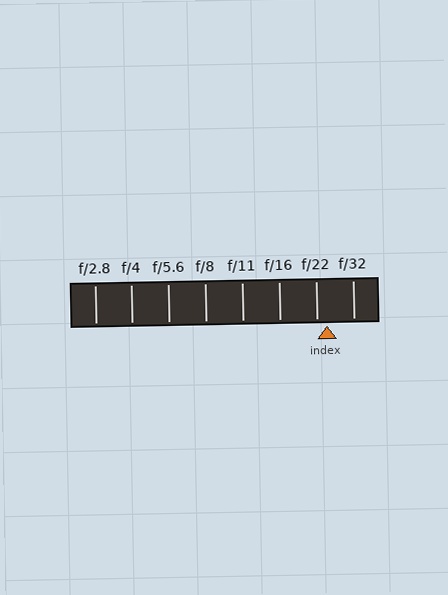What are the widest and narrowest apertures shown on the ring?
The widest aperture shown is f/2.8 and the narrowest is f/32.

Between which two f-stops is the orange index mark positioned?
The index mark is between f/22 and f/32.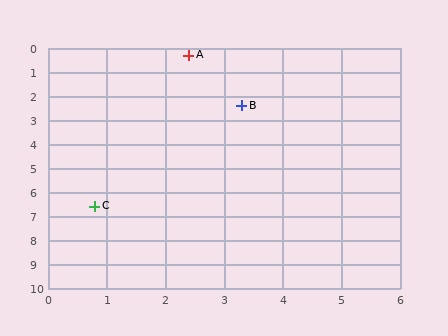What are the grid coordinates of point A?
Point A is at approximately (2.4, 0.3).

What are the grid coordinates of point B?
Point B is at approximately (3.3, 2.4).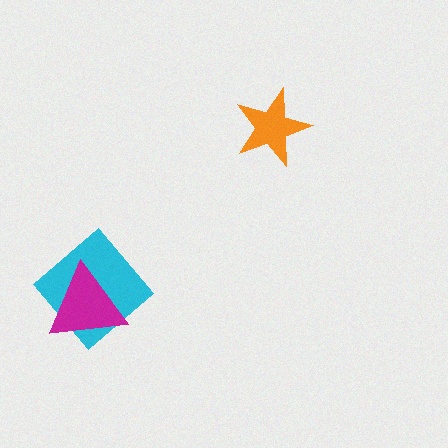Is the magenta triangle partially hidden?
No, no other shape covers it.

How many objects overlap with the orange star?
0 objects overlap with the orange star.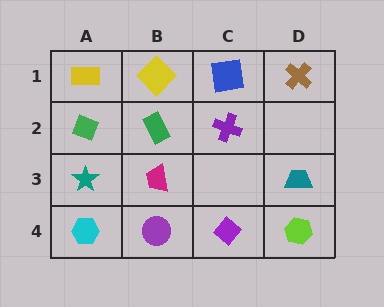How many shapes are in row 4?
4 shapes.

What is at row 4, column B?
A purple circle.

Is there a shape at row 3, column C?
No, that cell is empty.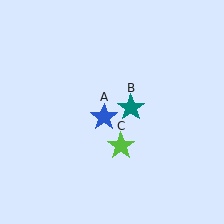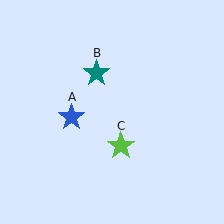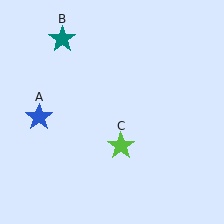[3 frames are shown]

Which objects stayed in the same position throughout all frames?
Lime star (object C) remained stationary.